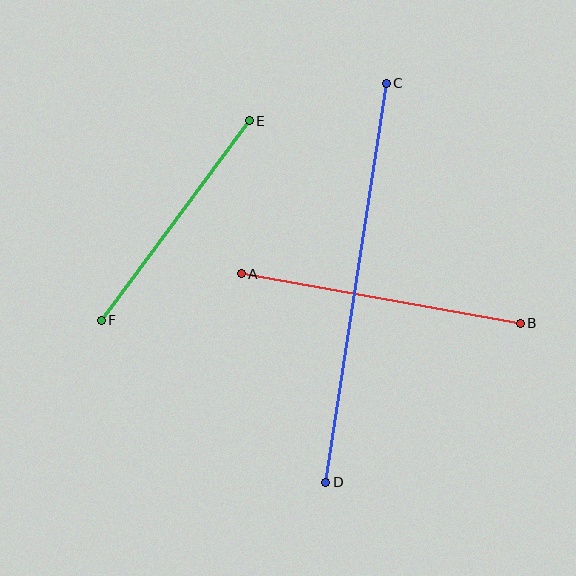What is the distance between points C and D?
The distance is approximately 404 pixels.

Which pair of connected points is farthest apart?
Points C and D are farthest apart.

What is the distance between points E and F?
The distance is approximately 248 pixels.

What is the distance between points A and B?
The distance is approximately 283 pixels.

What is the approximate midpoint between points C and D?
The midpoint is at approximately (356, 283) pixels.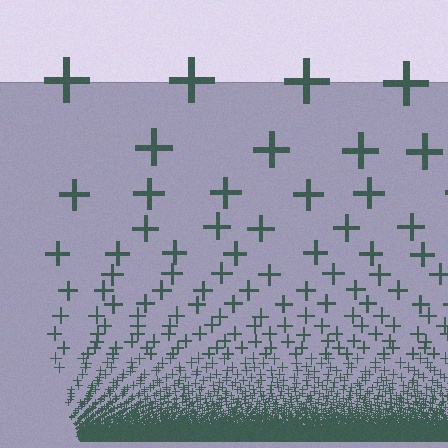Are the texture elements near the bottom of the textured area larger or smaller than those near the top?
Smaller. The gradient is inverted — elements near the bottom are smaller and denser.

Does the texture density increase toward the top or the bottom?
Density increases toward the bottom.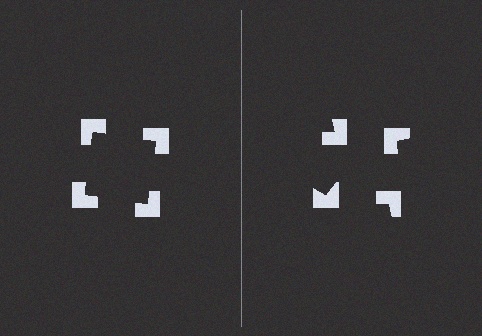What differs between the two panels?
The notched squares are positioned identically on both sides; only the wedge orientations differ. On the left they align to a square; on the right they are misaligned.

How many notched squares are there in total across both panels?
8 — 4 on each side.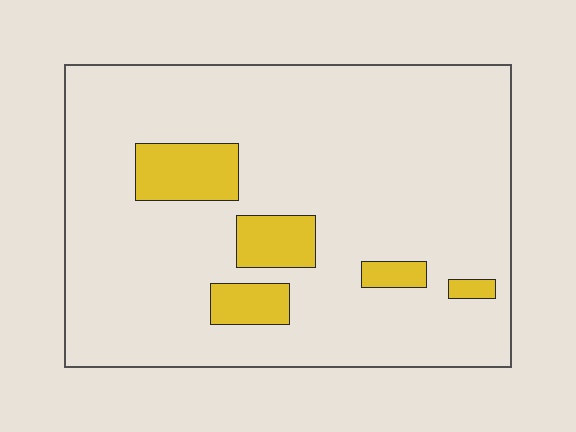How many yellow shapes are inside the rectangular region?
5.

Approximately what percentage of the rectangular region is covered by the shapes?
Approximately 10%.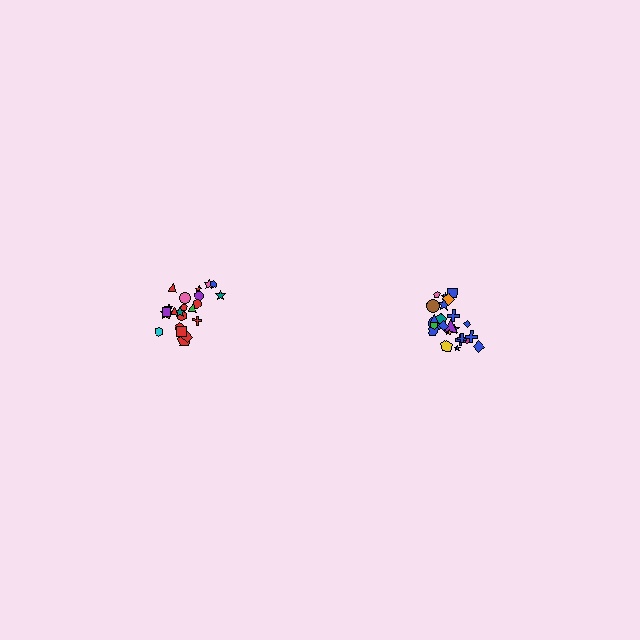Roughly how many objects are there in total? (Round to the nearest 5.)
Roughly 45 objects in total.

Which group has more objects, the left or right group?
The right group.